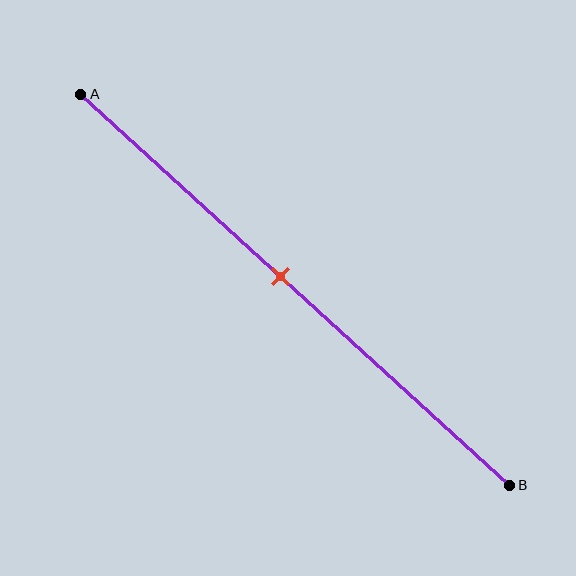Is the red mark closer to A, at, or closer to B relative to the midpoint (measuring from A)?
The red mark is closer to point A than the midpoint of segment AB.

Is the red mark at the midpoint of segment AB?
No, the mark is at about 45% from A, not at the 50% midpoint.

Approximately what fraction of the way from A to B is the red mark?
The red mark is approximately 45% of the way from A to B.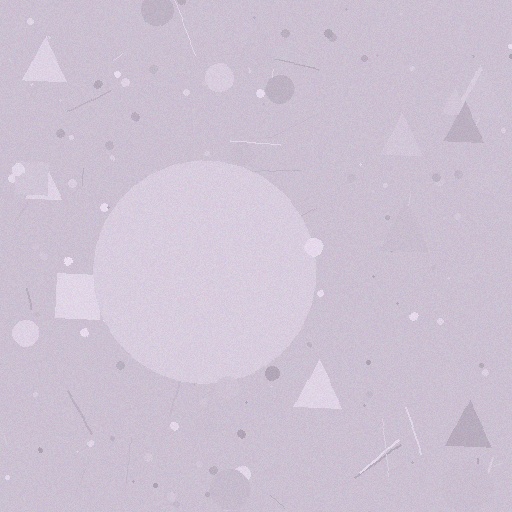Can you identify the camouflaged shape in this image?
The camouflaged shape is a circle.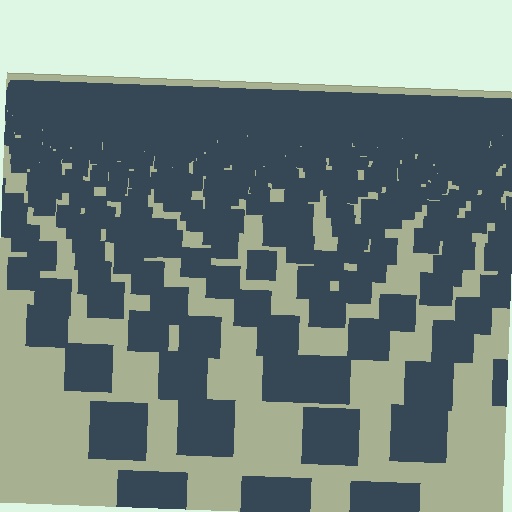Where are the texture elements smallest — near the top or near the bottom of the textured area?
Near the top.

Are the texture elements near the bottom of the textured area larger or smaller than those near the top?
Larger. Near the bottom, elements are closer to the viewer and appear at a bigger on-screen size.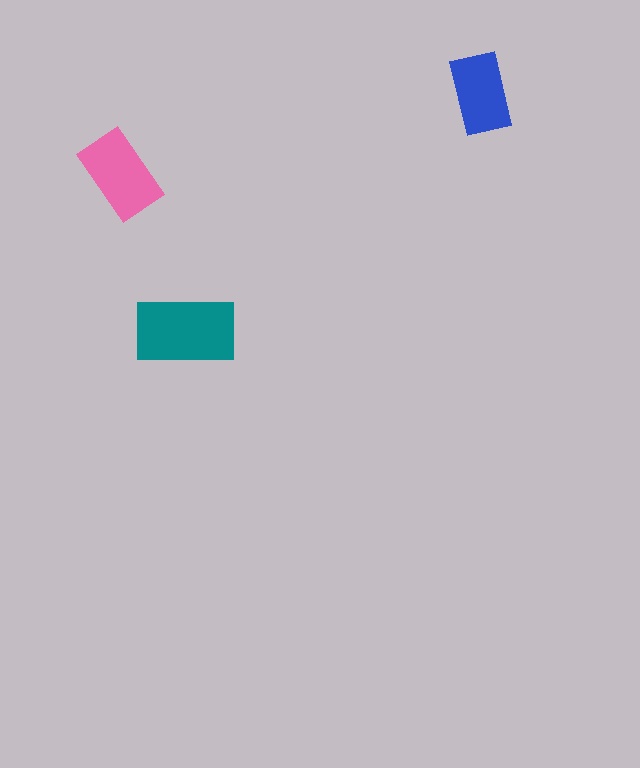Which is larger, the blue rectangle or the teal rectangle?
The teal one.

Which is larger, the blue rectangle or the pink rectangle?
The pink one.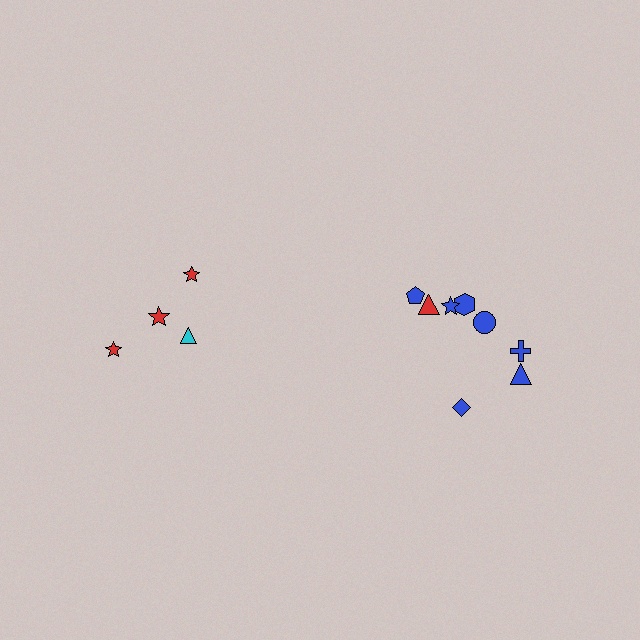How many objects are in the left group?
There are 4 objects.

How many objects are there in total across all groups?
There are 12 objects.